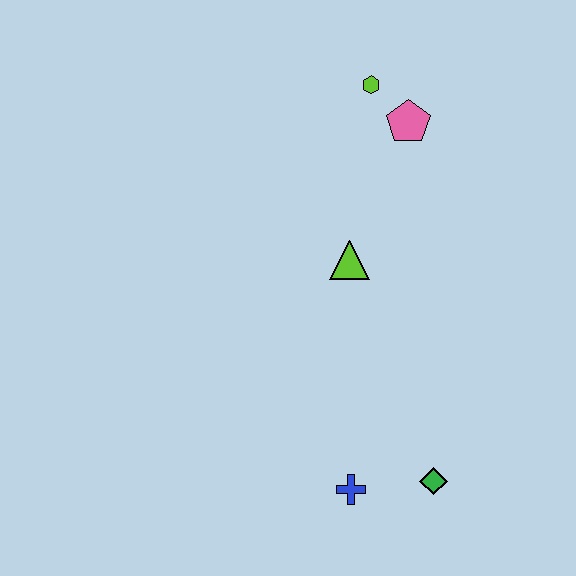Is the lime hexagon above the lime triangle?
Yes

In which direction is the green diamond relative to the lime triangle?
The green diamond is below the lime triangle.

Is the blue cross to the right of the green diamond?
No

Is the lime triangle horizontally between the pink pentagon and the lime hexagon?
No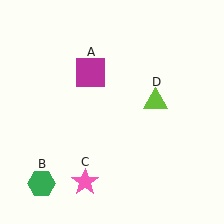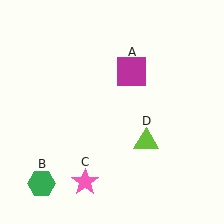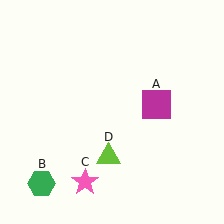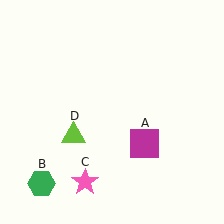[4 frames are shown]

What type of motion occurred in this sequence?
The magenta square (object A), lime triangle (object D) rotated clockwise around the center of the scene.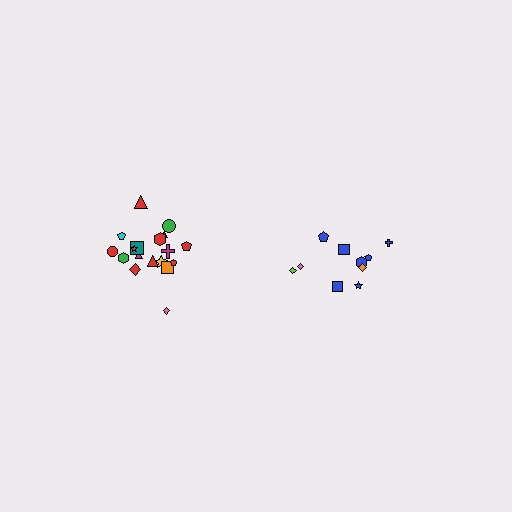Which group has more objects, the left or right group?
The left group.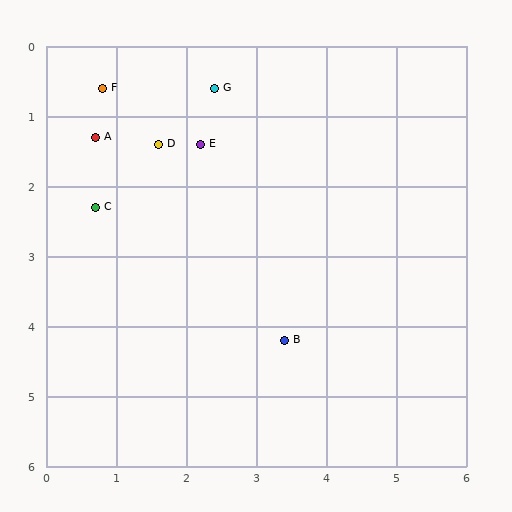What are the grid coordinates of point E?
Point E is at approximately (2.2, 1.4).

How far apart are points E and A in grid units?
Points E and A are about 1.5 grid units apart.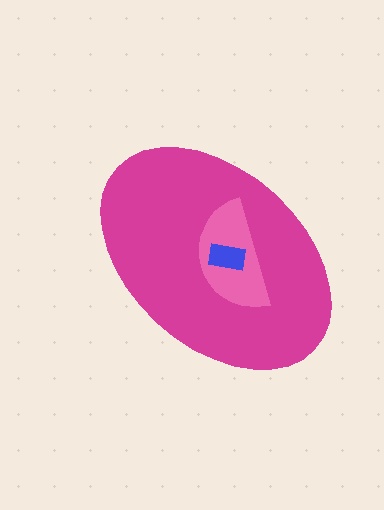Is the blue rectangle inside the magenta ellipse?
Yes.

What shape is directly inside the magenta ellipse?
The pink semicircle.